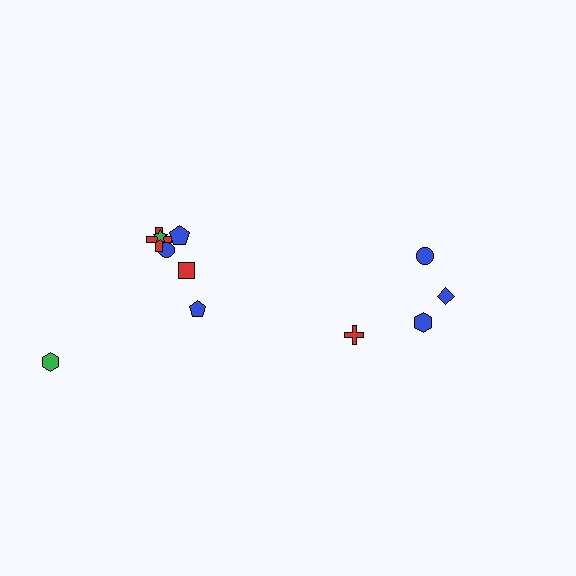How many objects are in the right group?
There are 4 objects.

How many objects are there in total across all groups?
There are 11 objects.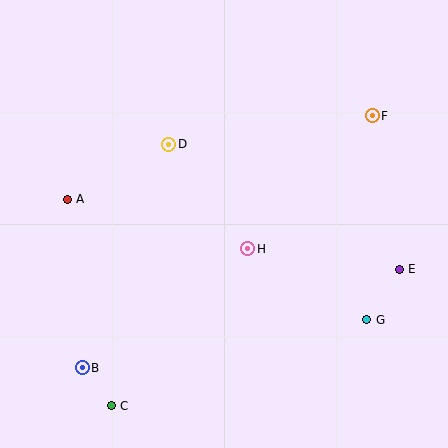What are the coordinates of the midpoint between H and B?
The midpoint between H and B is at (165, 308).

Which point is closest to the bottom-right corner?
Point G is closest to the bottom-right corner.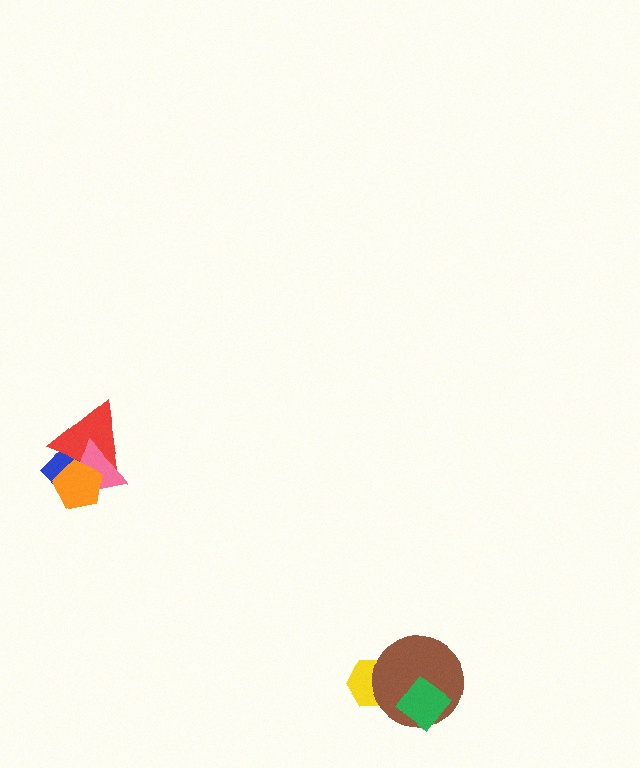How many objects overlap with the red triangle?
3 objects overlap with the red triangle.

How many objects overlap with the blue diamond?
3 objects overlap with the blue diamond.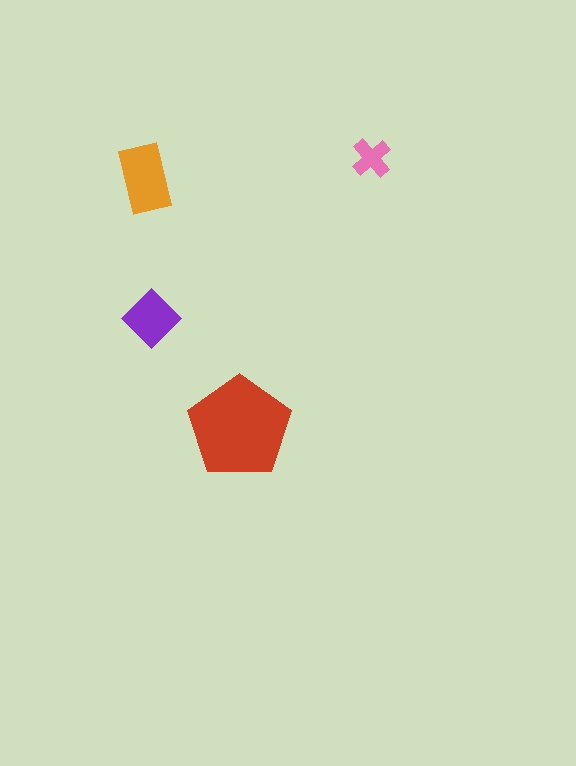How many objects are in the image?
There are 4 objects in the image.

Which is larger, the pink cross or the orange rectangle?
The orange rectangle.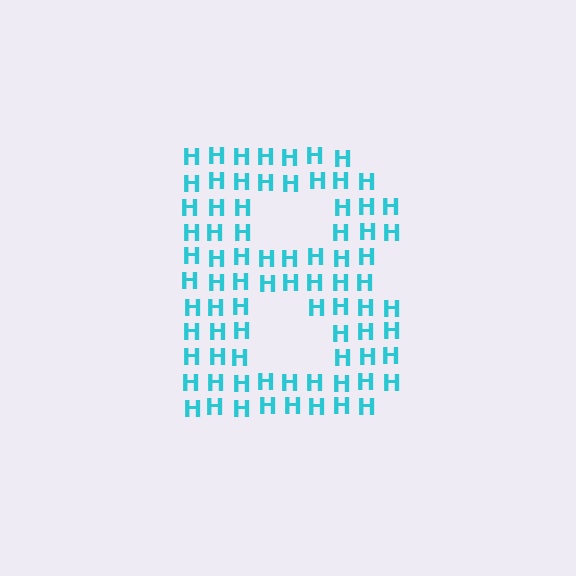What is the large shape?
The large shape is the letter B.